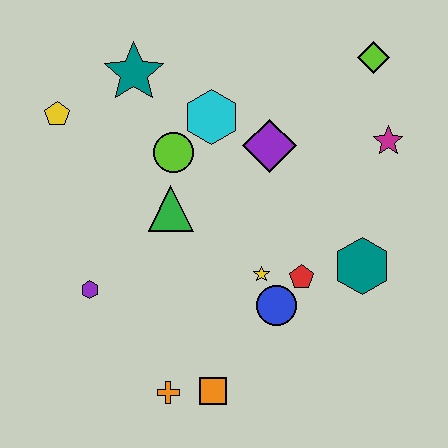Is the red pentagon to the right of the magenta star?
No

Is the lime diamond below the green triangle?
No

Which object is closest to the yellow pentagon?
The teal star is closest to the yellow pentagon.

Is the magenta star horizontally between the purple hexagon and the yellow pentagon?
No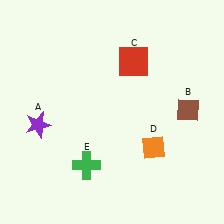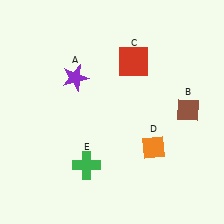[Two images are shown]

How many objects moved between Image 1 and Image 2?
1 object moved between the two images.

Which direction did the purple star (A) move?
The purple star (A) moved up.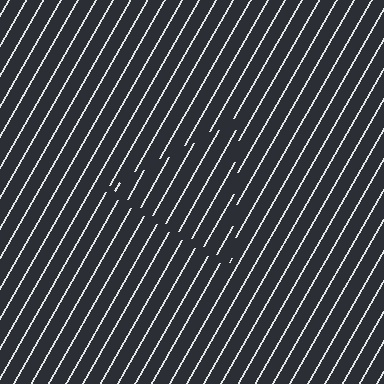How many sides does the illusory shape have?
3 sides — the line-ends trace a triangle.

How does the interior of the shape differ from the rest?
The interior of the shape contains the same grating, shifted by half a period — the contour is defined by the phase discontinuity where line-ends from the inner and outer gratings abut.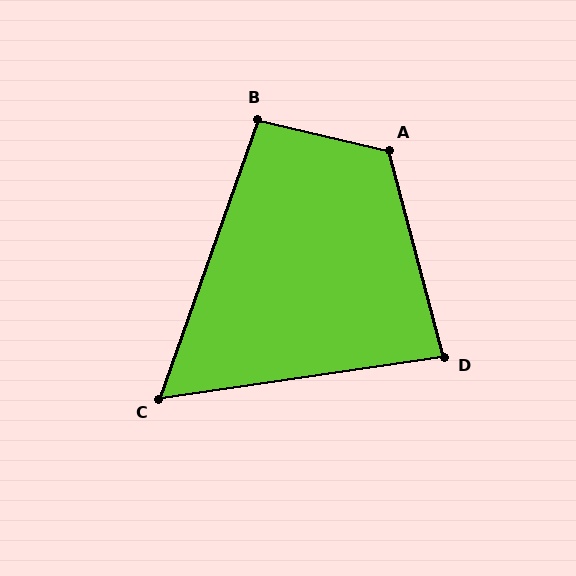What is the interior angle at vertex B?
Approximately 96 degrees (obtuse).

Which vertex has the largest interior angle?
A, at approximately 118 degrees.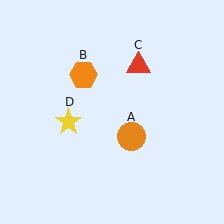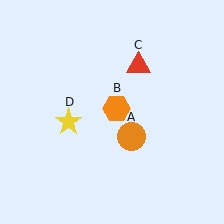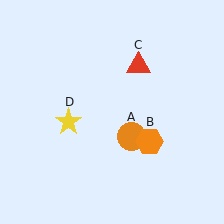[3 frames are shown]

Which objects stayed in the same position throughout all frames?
Orange circle (object A) and red triangle (object C) and yellow star (object D) remained stationary.